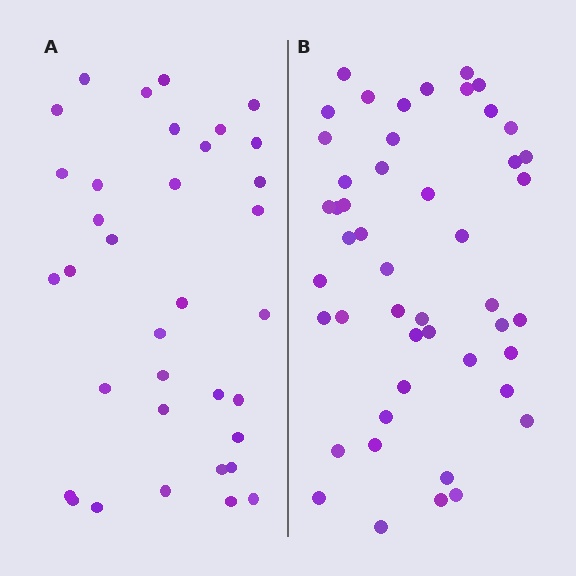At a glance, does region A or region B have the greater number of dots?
Region B (the right region) has more dots.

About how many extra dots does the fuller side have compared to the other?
Region B has approximately 15 more dots than region A.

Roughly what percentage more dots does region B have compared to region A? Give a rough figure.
About 35% more.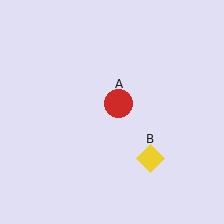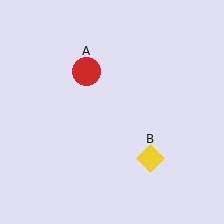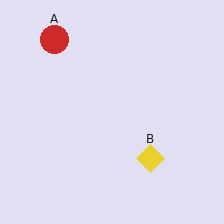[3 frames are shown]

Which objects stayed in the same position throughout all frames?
Yellow diamond (object B) remained stationary.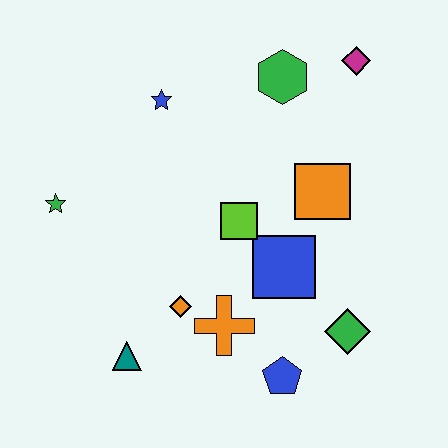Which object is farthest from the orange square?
The green star is farthest from the orange square.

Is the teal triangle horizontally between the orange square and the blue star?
No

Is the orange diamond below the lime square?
Yes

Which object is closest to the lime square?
The blue square is closest to the lime square.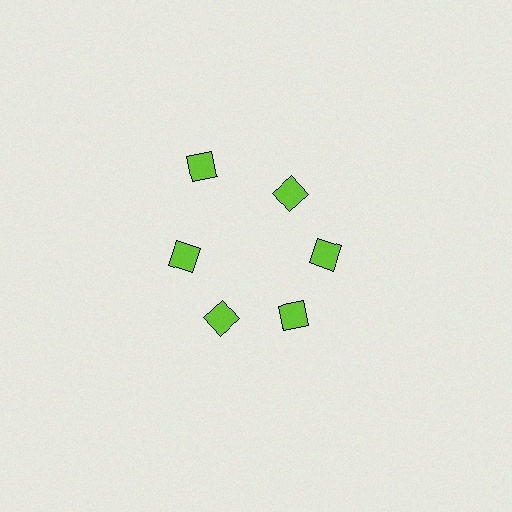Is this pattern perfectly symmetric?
No. The 6 lime diamonds are arranged in a ring, but one element near the 11 o'clock position is pushed outward from the center, breaking the 6-fold rotational symmetry.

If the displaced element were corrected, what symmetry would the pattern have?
It would have 6-fold rotational symmetry — the pattern would map onto itself every 60 degrees.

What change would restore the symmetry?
The symmetry would be restored by moving it inward, back onto the ring so that all 6 diamonds sit at equal angles and equal distance from the center.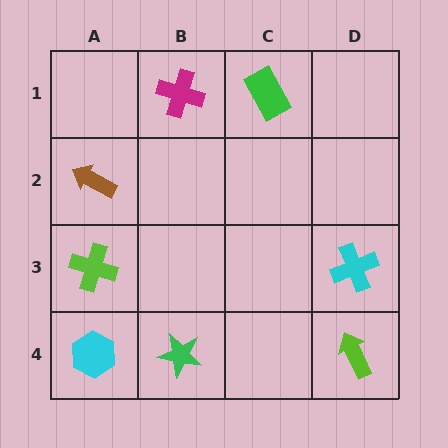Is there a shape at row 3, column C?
No, that cell is empty.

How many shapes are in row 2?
1 shape.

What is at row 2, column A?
A brown arrow.